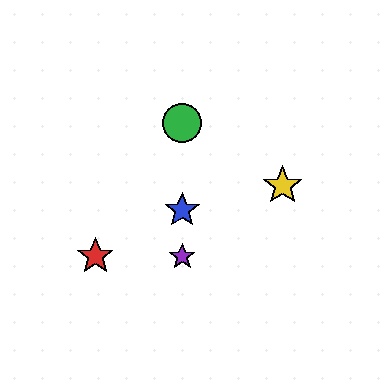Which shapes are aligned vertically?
The blue star, the green circle, the purple star are aligned vertically.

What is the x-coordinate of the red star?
The red star is at x≈95.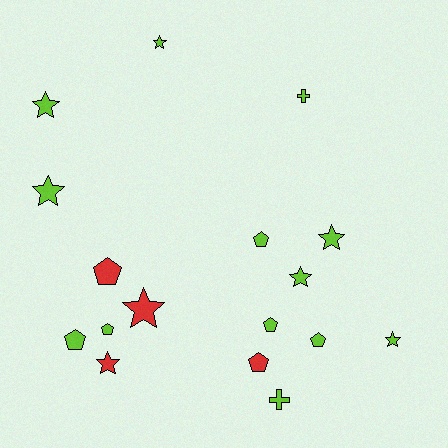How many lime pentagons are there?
There are 5 lime pentagons.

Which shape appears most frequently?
Star, with 8 objects.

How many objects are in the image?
There are 17 objects.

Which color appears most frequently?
Lime, with 13 objects.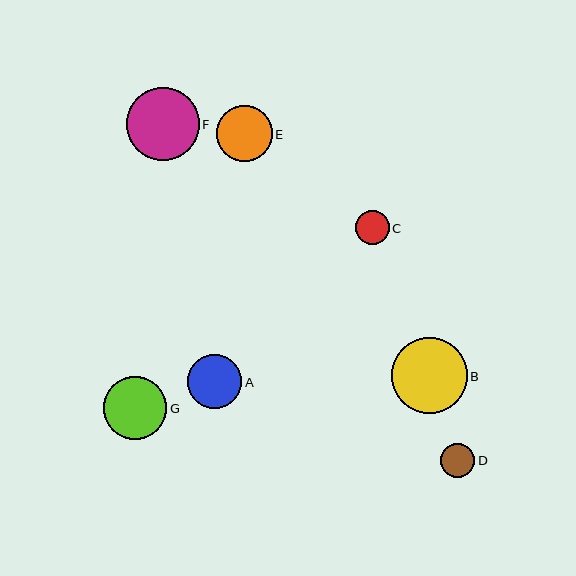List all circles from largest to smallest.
From largest to smallest: B, F, G, E, A, D, C.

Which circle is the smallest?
Circle C is the smallest with a size of approximately 34 pixels.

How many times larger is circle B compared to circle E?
Circle B is approximately 1.4 times the size of circle E.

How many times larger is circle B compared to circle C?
Circle B is approximately 2.2 times the size of circle C.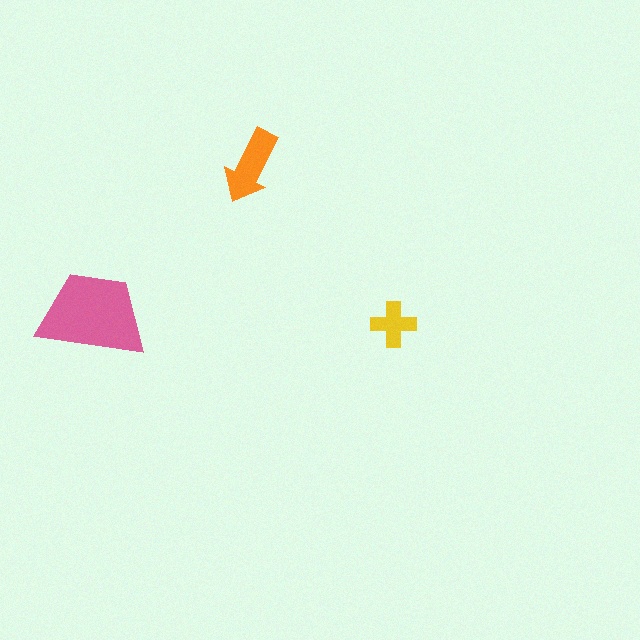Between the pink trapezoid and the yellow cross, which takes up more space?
The pink trapezoid.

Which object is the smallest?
The yellow cross.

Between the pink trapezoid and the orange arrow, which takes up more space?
The pink trapezoid.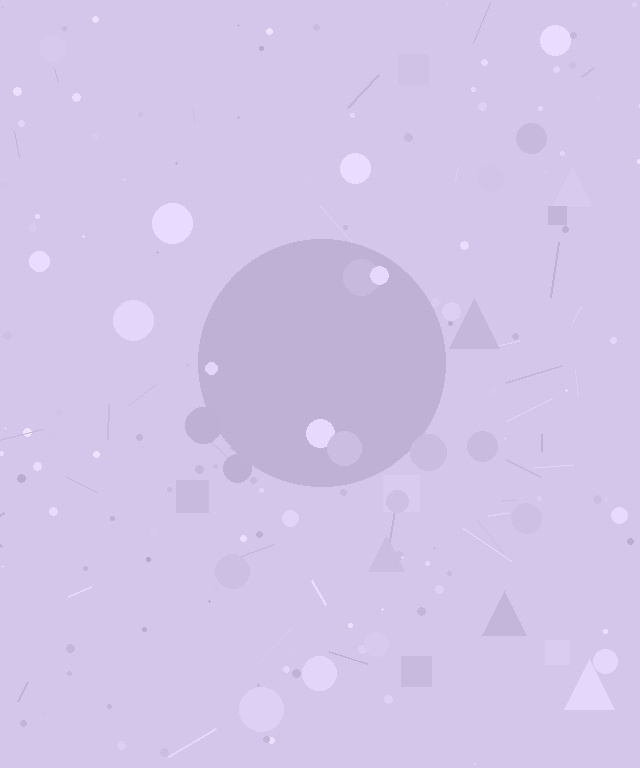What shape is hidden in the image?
A circle is hidden in the image.